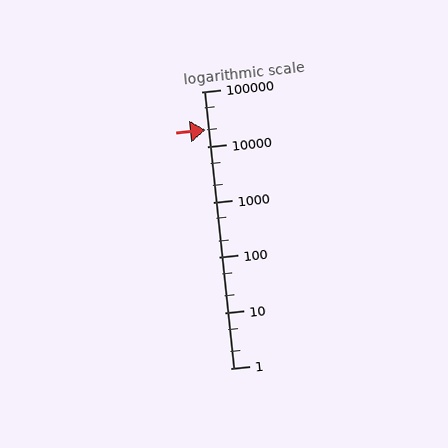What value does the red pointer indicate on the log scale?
The pointer indicates approximately 20000.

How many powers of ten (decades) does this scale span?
The scale spans 5 decades, from 1 to 100000.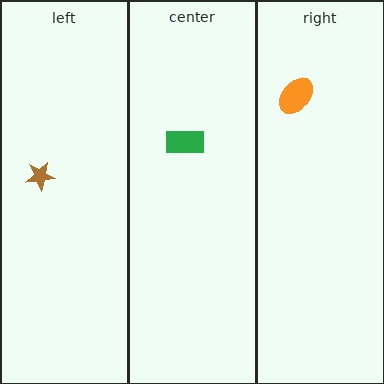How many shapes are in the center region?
1.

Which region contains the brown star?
The left region.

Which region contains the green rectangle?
The center region.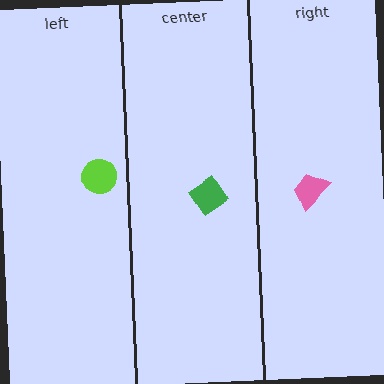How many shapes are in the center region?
1.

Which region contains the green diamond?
The center region.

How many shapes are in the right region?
1.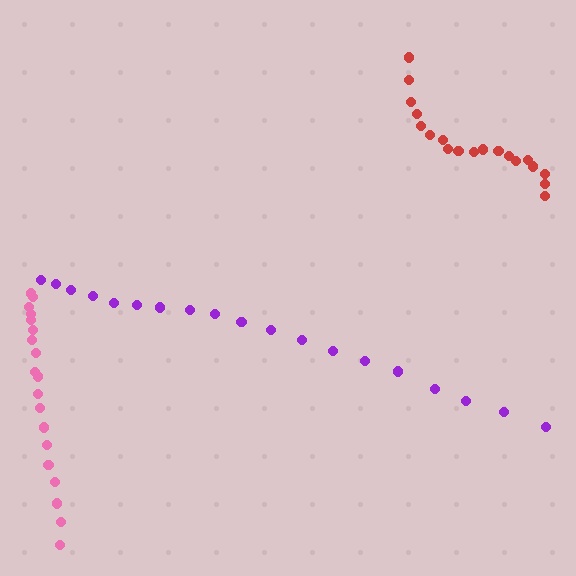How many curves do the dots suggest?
There are 3 distinct paths.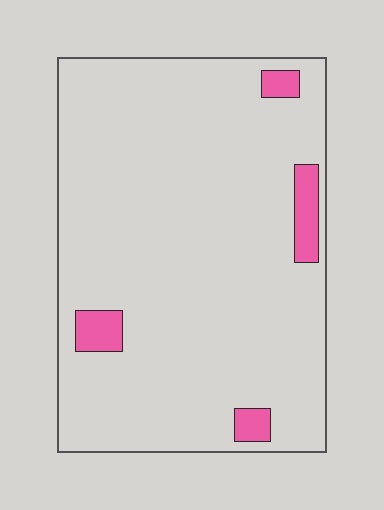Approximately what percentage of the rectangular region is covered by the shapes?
Approximately 5%.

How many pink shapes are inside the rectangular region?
4.